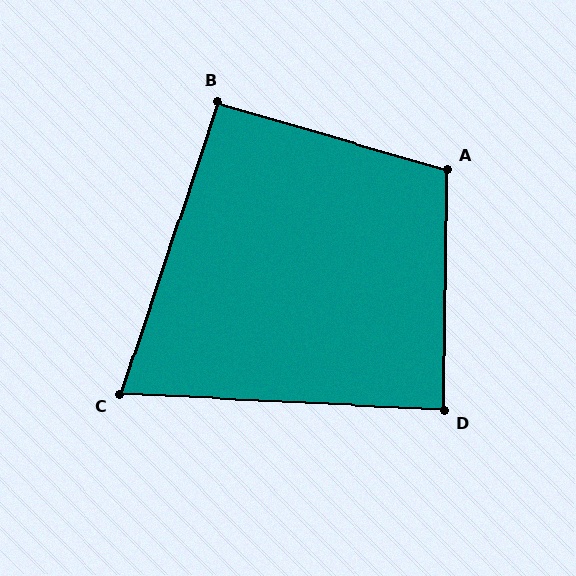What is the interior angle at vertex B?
Approximately 92 degrees (approximately right).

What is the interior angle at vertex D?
Approximately 88 degrees (approximately right).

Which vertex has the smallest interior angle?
C, at approximately 74 degrees.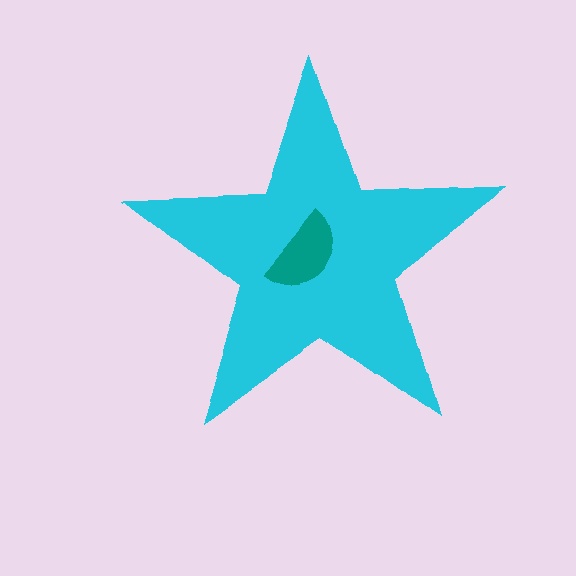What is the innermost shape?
The teal semicircle.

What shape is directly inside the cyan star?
The teal semicircle.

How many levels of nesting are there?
2.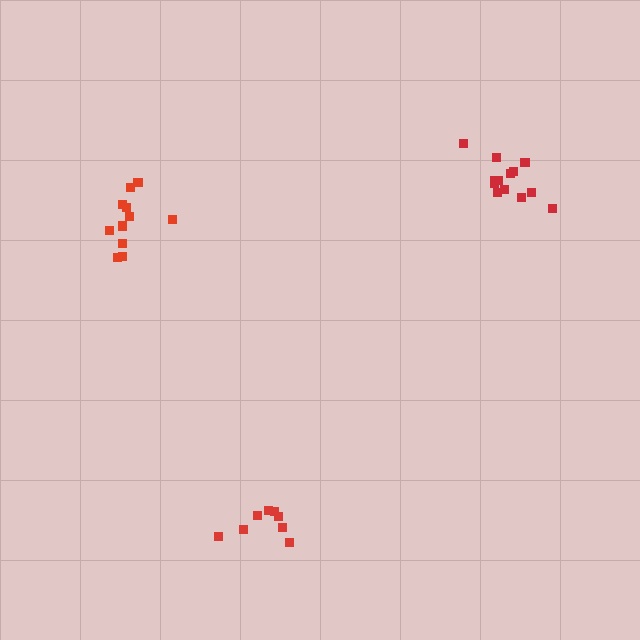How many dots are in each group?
Group 1: 11 dots, Group 2: 13 dots, Group 3: 8 dots (32 total).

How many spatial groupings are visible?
There are 3 spatial groupings.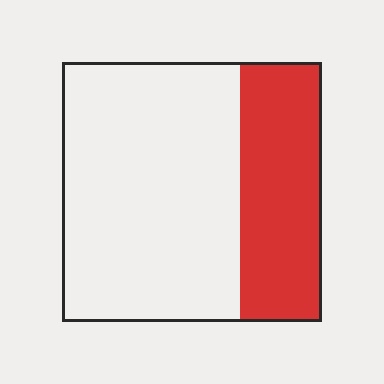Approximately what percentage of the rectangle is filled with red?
Approximately 30%.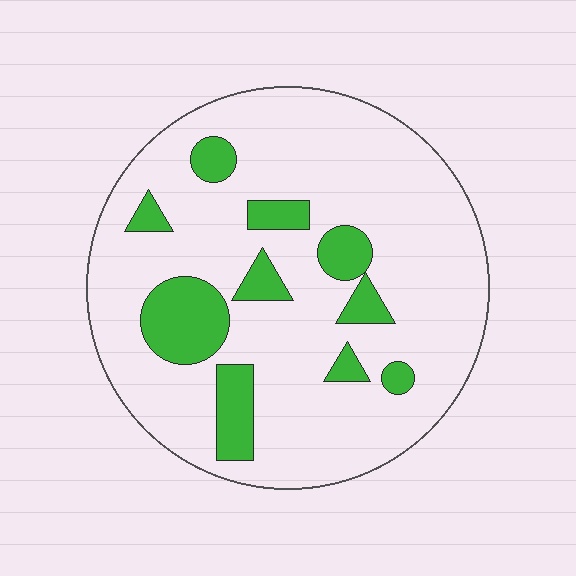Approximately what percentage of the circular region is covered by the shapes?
Approximately 15%.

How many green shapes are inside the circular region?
10.